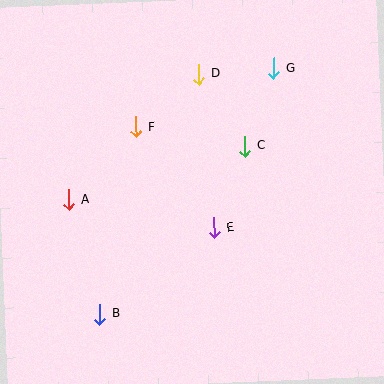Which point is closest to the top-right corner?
Point G is closest to the top-right corner.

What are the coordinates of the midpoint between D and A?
The midpoint between D and A is at (134, 137).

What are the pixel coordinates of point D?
Point D is at (199, 74).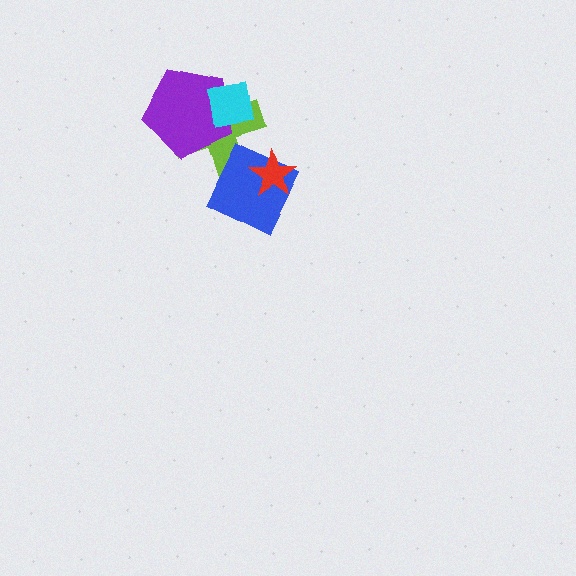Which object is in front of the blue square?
The red star is in front of the blue square.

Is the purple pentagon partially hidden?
Yes, it is partially covered by another shape.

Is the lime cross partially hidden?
Yes, it is partially covered by another shape.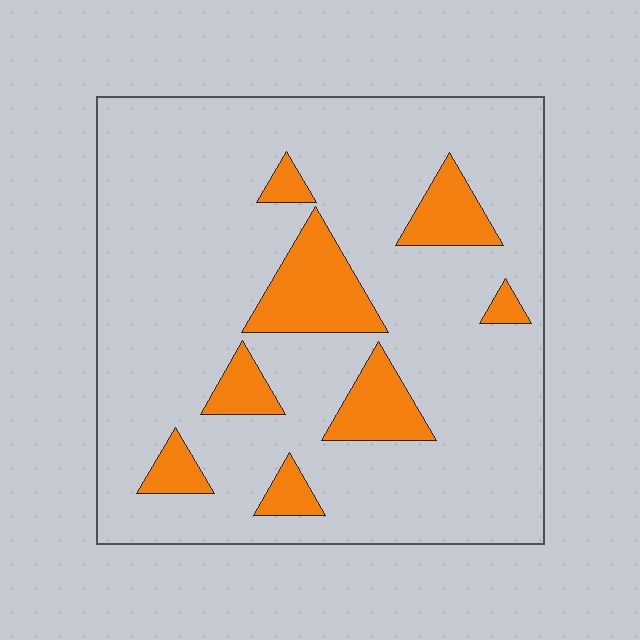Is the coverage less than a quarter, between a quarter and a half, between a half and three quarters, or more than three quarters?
Less than a quarter.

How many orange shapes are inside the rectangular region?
8.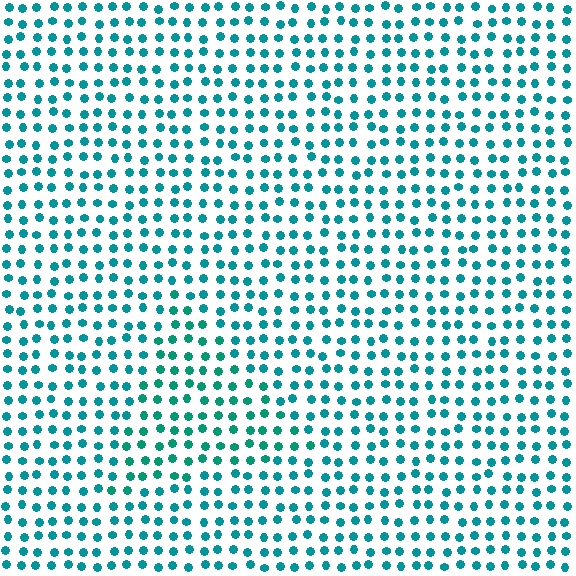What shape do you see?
I see a triangle.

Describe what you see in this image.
The image is filled with small teal elements in a uniform arrangement. A triangle-shaped region is visible where the elements are tinted to a slightly different hue, forming a subtle color boundary.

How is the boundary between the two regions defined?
The boundary is defined purely by a slight shift in hue (about 17 degrees). Spacing, size, and orientation are identical on both sides.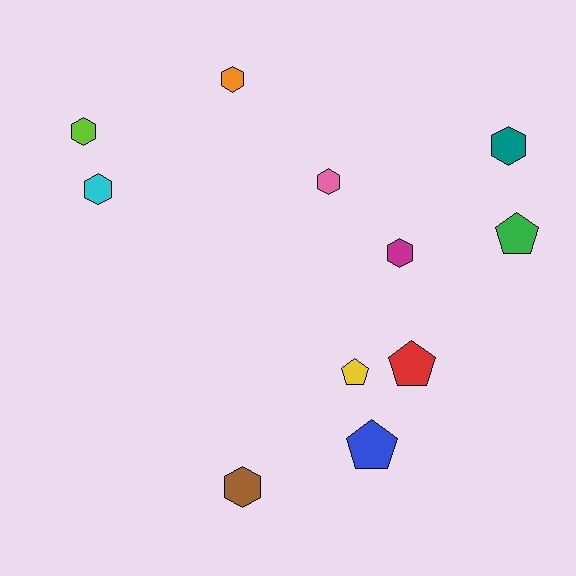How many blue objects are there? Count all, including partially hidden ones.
There is 1 blue object.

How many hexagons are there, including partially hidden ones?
There are 7 hexagons.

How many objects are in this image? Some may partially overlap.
There are 11 objects.